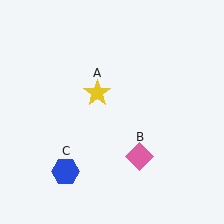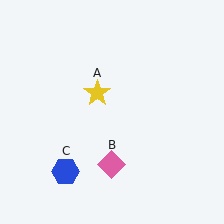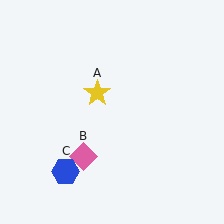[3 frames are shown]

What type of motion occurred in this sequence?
The pink diamond (object B) rotated clockwise around the center of the scene.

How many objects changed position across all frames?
1 object changed position: pink diamond (object B).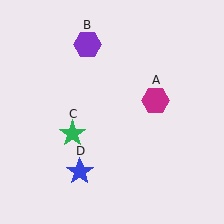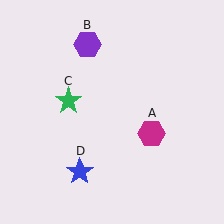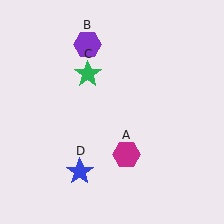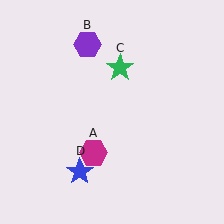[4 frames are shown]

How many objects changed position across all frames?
2 objects changed position: magenta hexagon (object A), green star (object C).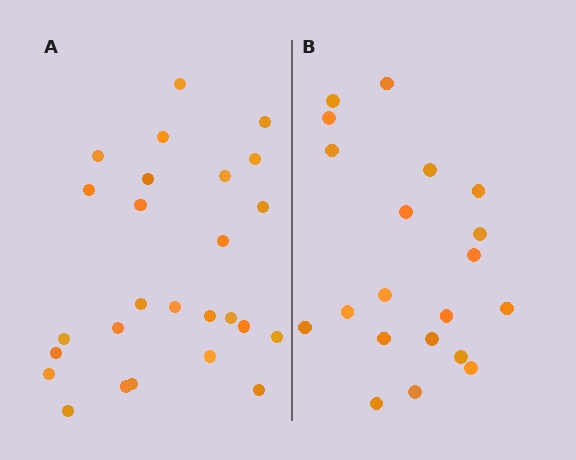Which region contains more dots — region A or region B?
Region A (the left region) has more dots.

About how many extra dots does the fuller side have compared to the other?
Region A has about 6 more dots than region B.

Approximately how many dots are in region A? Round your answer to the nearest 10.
About 30 dots. (The exact count is 26, which rounds to 30.)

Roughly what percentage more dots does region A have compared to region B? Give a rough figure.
About 30% more.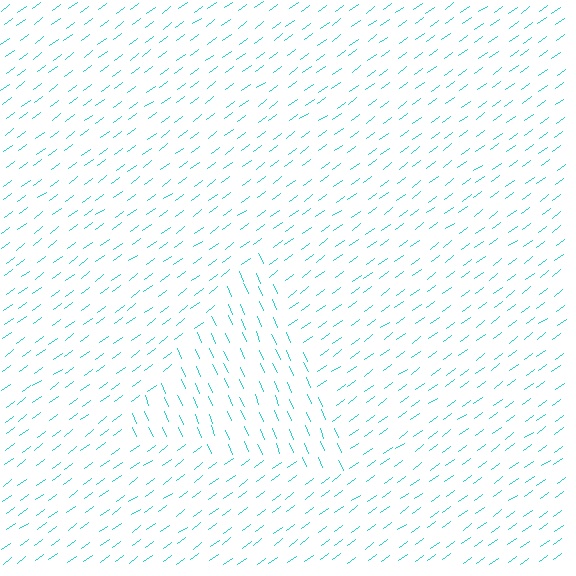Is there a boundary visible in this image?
Yes, there is a texture boundary formed by a change in line orientation.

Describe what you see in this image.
The image is filled with small cyan line segments. A triangle region in the image has lines oriented differently from the surrounding lines, creating a visible texture boundary.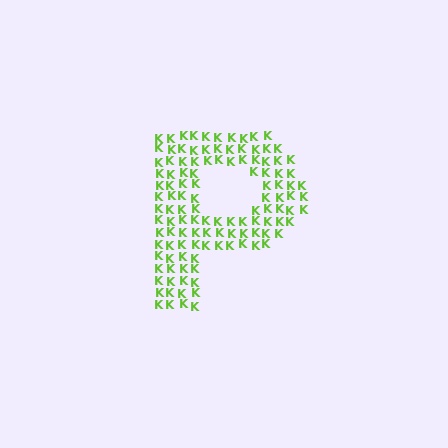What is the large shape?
The large shape is the letter P.